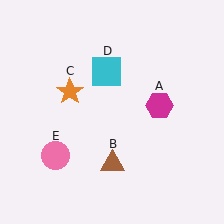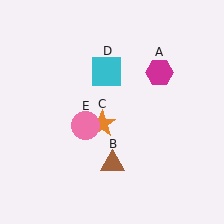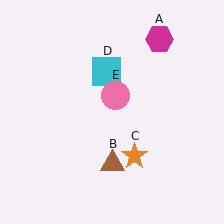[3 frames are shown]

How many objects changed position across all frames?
3 objects changed position: magenta hexagon (object A), orange star (object C), pink circle (object E).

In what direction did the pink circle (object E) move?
The pink circle (object E) moved up and to the right.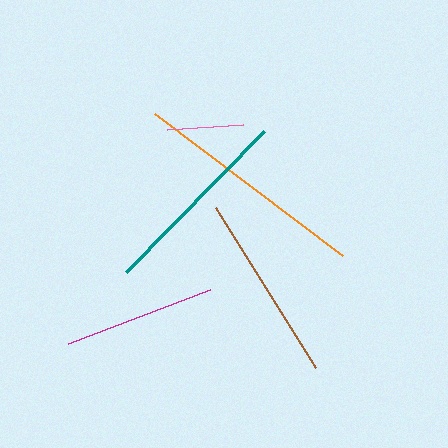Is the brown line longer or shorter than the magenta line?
The brown line is longer than the magenta line.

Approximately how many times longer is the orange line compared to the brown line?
The orange line is approximately 1.2 times the length of the brown line.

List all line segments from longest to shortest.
From longest to shortest: orange, teal, brown, magenta, pink.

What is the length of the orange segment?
The orange segment is approximately 235 pixels long.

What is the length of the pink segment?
The pink segment is approximately 76 pixels long.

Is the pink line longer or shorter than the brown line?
The brown line is longer than the pink line.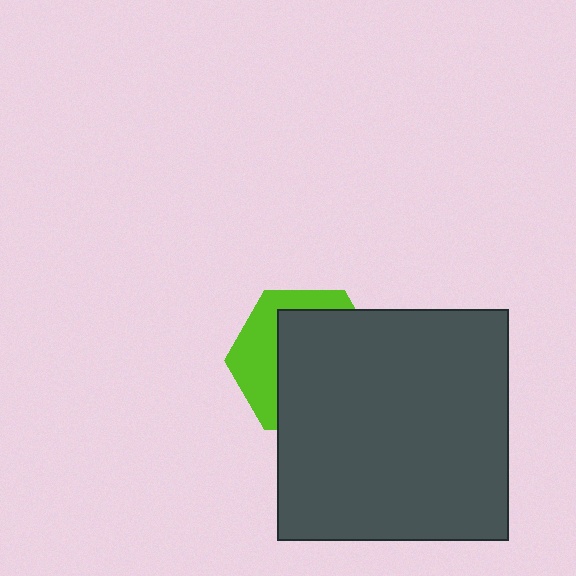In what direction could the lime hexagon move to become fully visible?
The lime hexagon could move toward the upper-left. That would shift it out from behind the dark gray square entirely.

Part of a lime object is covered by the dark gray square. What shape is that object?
It is a hexagon.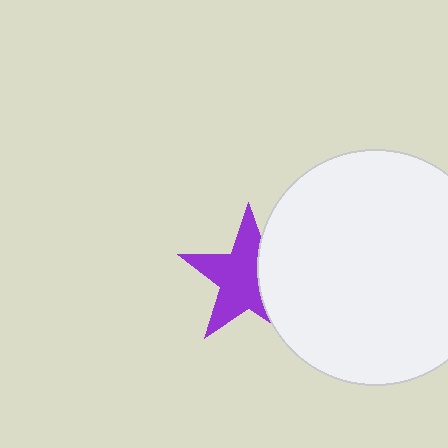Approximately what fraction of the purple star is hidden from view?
Roughly 35% of the purple star is hidden behind the white circle.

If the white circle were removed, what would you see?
You would see the complete purple star.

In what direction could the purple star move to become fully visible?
The purple star could move left. That would shift it out from behind the white circle entirely.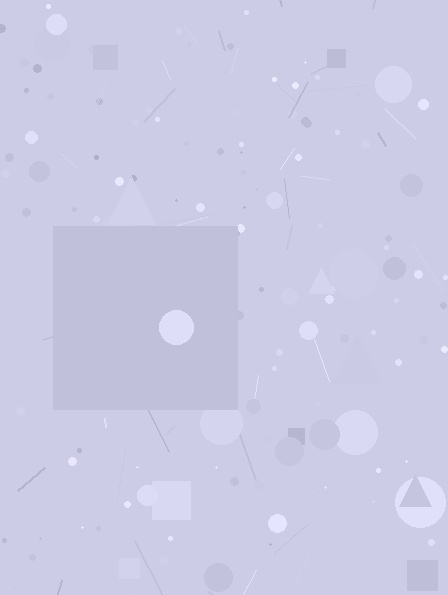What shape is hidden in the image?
A square is hidden in the image.